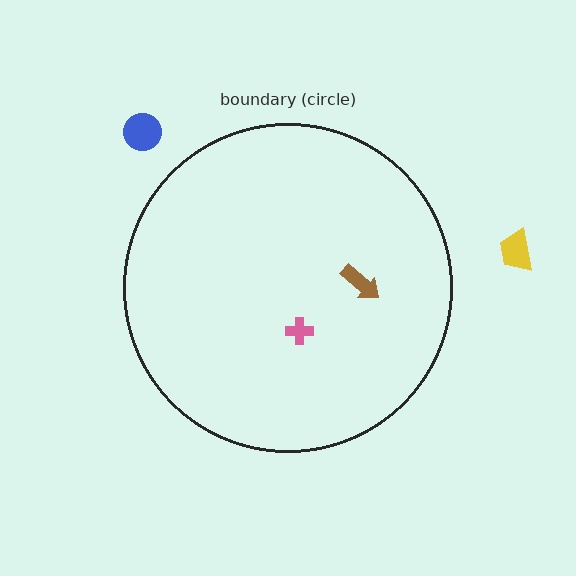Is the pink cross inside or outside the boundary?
Inside.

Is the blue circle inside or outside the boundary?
Outside.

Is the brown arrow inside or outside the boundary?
Inside.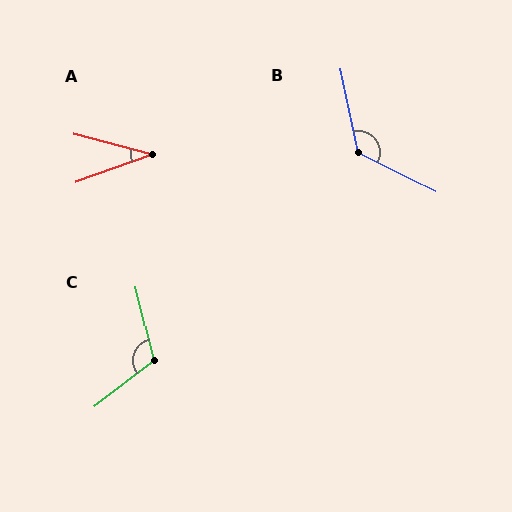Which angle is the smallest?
A, at approximately 34 degrees.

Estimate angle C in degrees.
Approximately 114 degrees.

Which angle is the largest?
B, at approximately 128 degrees.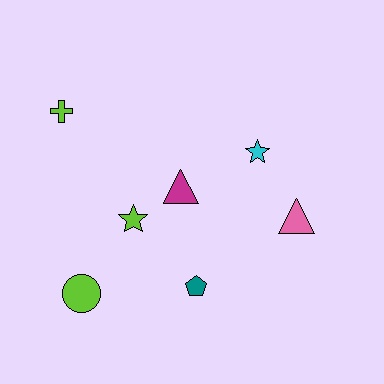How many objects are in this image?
There are 7 objects.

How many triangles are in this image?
There are 2 triangles.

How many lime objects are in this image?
There are 3 lime objects.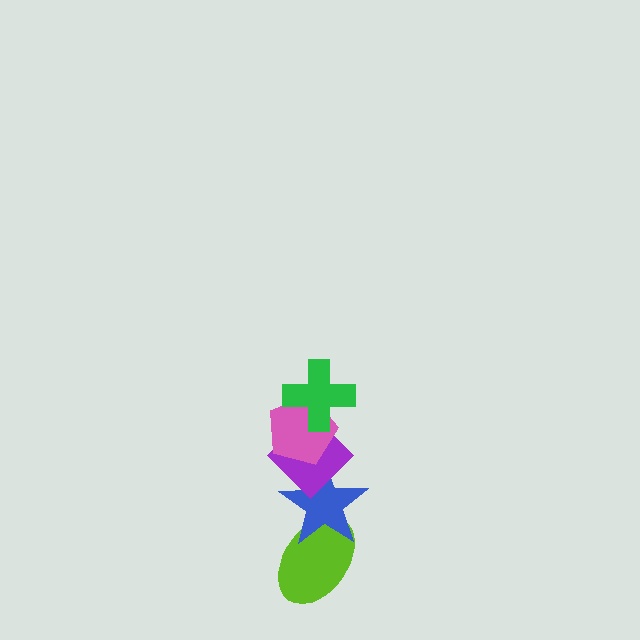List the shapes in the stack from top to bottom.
From top to bottom: the green cross, the pink pentagon, the purple diamond, the blue star, the lime ellipse.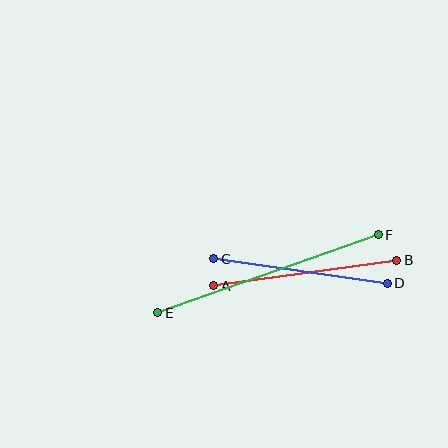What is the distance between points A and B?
The distance is approximately 185 pixels.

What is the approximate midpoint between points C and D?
The midpoint is at approximately (300, 271) pixels.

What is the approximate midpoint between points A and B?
The midpoint is at approximately (305, 273) pixels.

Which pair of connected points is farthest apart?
Points E and F are farthest apart.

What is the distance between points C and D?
The distance is approximately 176 pixels.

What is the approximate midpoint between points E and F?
The midpoint is at approximately (268, 274) pixels.